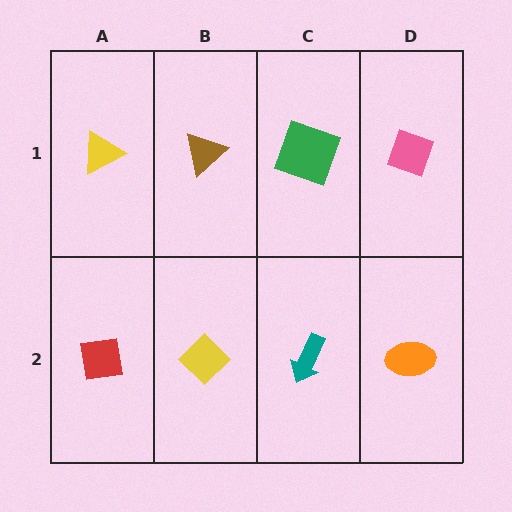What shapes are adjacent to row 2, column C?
A green square (row 1, column C), a yellow diamond (row 2, column B), an orange ellipse (row 2, column D).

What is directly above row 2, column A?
A yellow triangle.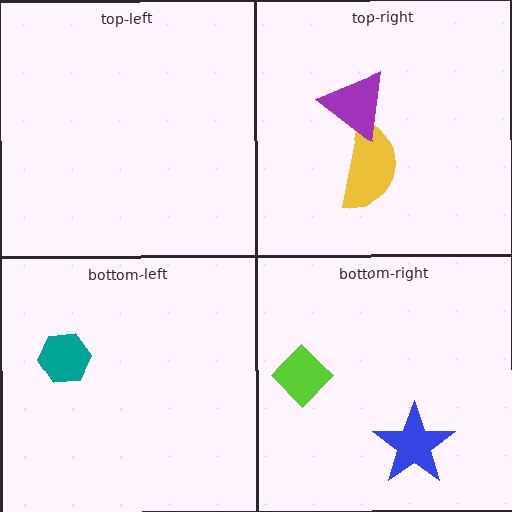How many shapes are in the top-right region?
2.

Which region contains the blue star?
The bottom-right region.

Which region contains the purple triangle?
The top-right region.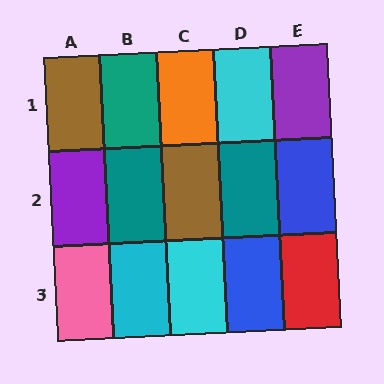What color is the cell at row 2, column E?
Blue.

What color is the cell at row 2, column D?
Teal.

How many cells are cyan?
3 cells are cyan.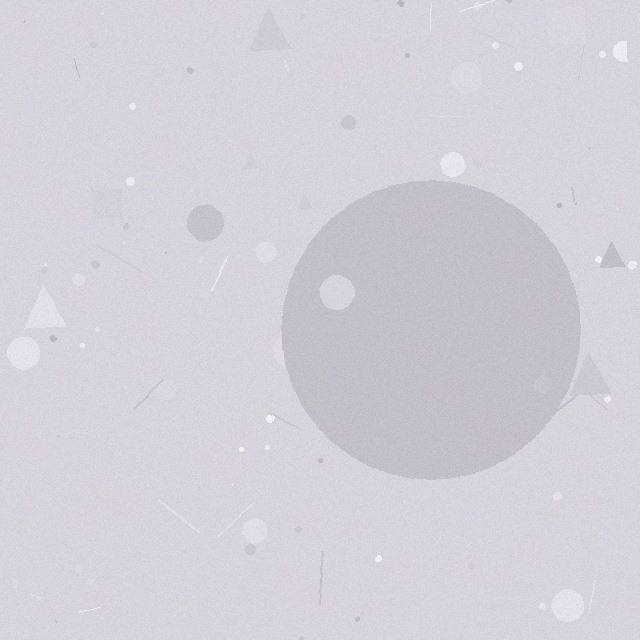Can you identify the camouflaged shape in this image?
The camouflaged shape is a circle.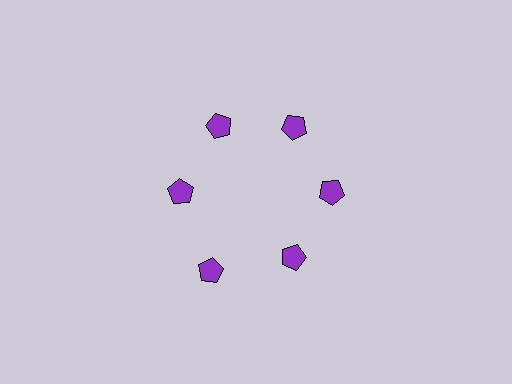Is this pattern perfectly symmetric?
No. The 6 purple pentagons are arranged in a ring, but one element near the 7 o'clock position is pushed outward from the center, breaking the 6-fold rotational symmetry.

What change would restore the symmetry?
The symmetry would be restored by moving it inward, back onto the ring so that all 6 pentagons sit at equal angles and equal distance from the center.